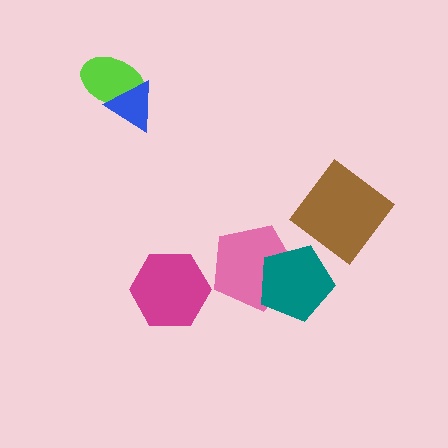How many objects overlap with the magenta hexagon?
0 objects overlap with the magenta hexagon.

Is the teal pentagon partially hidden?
No, no other shape covers it.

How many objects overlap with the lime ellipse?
1 object overlaps with the lime ellipse.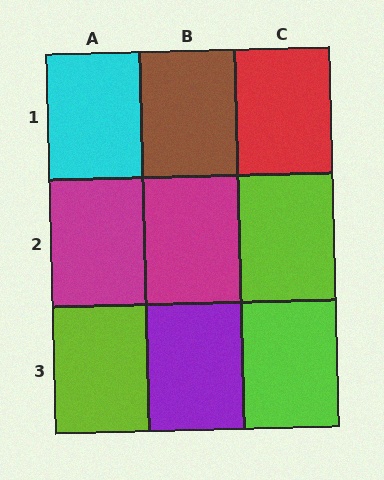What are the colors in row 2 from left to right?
Magenta, magenta, lime.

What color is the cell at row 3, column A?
Lime.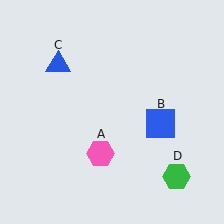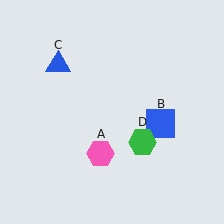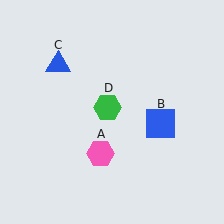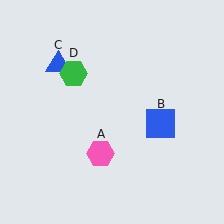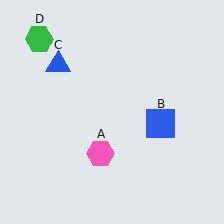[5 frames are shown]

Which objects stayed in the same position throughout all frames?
Pink hexagon (object A) and blue square (object B) and blue triangle (object C) remained stationary.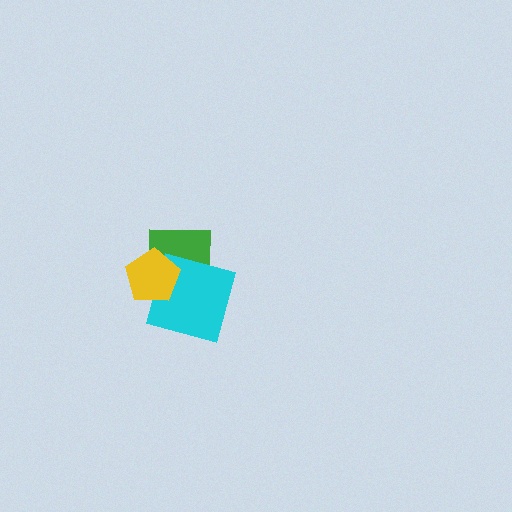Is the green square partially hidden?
Yes, it is partially covered by another shape.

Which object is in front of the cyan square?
The yellow pentagon is in front of the cyan square.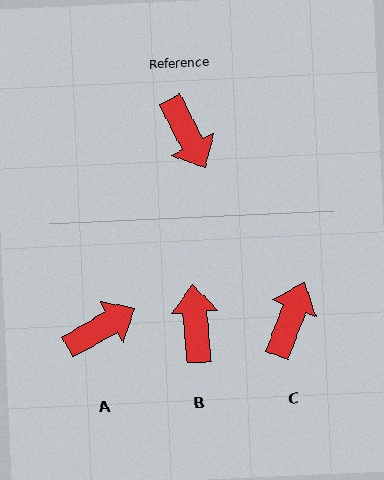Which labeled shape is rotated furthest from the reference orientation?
B, about 157 degrees away.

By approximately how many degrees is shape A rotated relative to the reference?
Approximately 92 degrees counter-clockwise.